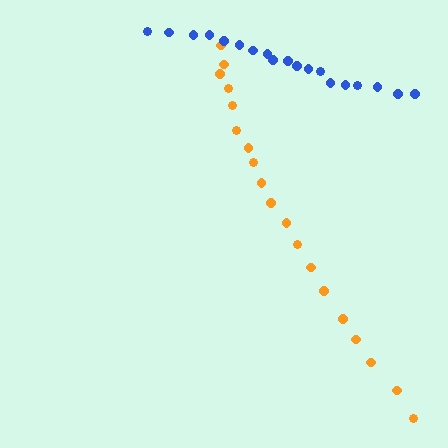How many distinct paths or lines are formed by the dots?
There are 2 distinct paths.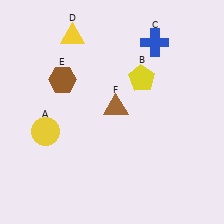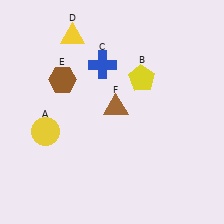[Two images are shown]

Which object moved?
The blue cross (C) moved left.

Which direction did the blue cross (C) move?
The blue cross (C) moved left.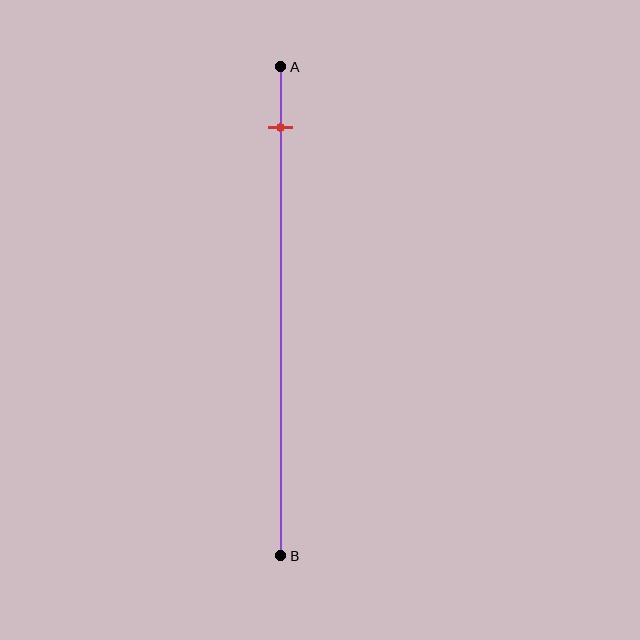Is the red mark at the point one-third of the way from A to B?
No, the mark is at about 10% from A, not at the 33% one-third point.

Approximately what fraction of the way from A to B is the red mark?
The red mark is approximately 10% of the way from A to B.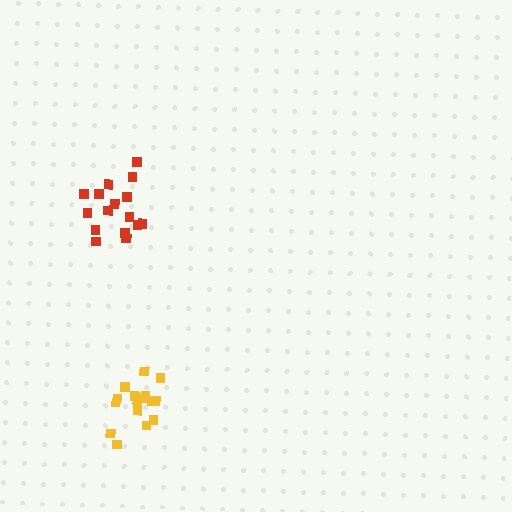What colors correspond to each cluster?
The clusters are colored: red, yellow.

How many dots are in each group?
Group 1: 16 dots, Group 2: 16 dots (32 total).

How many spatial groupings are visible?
There are 2 spatial groupings.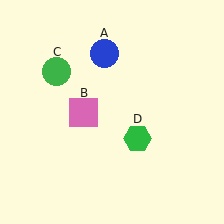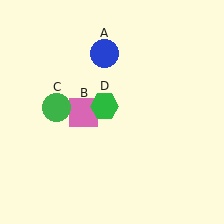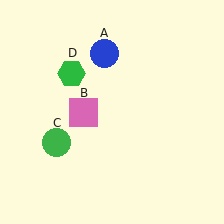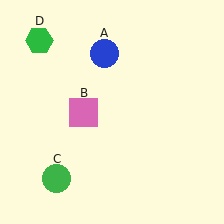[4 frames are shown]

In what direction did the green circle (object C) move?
The green circle (object C) moved down.